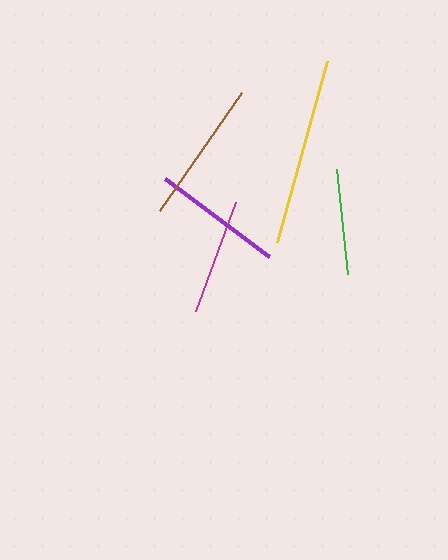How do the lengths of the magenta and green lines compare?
The magenta and green lines are approximately the same length.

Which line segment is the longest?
The yellow line is the longest at approximately 187 pixels.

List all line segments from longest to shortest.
From longest to shortest: yellow, brown, purple, magenta, green.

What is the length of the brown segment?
The brown segment is approximately 144 pixels long.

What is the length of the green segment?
The green segment is approximately 105 pixels long.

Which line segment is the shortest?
The green line is the shortest at approximately 105 pixels.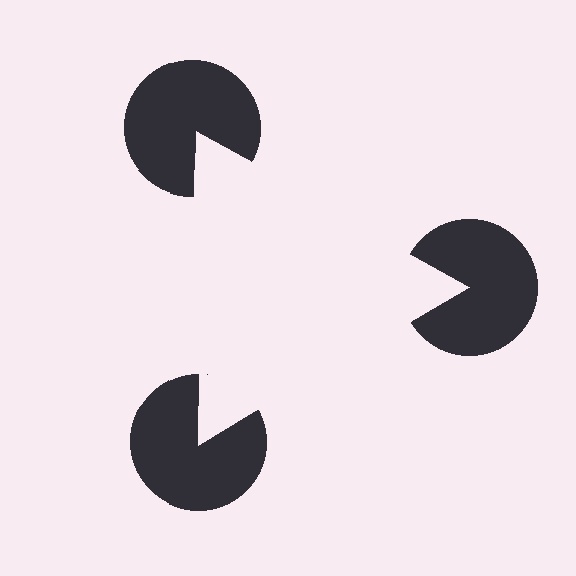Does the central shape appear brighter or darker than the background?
It typically appears slightly brighter than the background, even though no actual brightness change is drawn.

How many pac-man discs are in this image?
There are 3 — one at each vertex of the illusory triangle.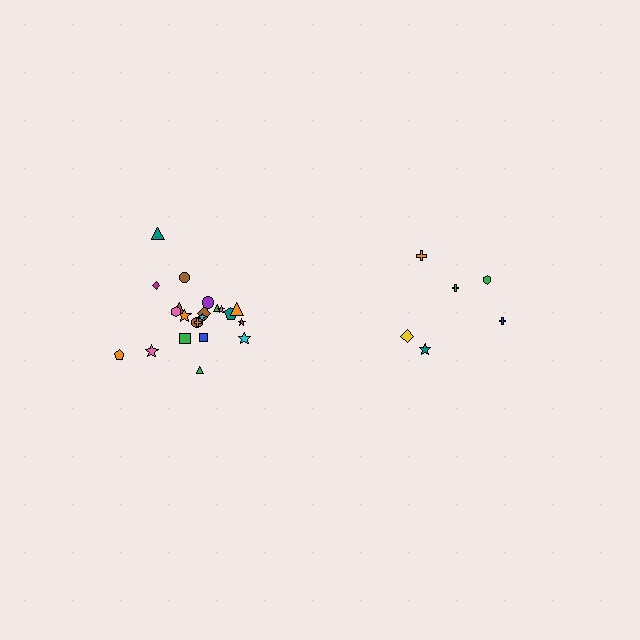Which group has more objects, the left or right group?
The left group.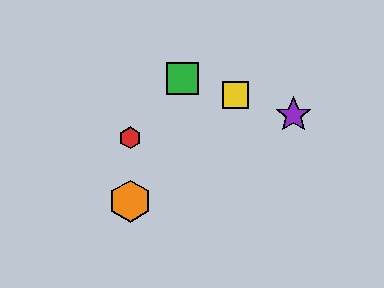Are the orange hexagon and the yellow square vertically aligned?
No, the orange hexagon is at x≈130 and the yellow square is at x≈235.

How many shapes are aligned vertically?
3 shapes (the red hexagon, the blue hexagon, the orange hexagon) are aligned vertically.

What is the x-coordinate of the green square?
The green square is at x≈182.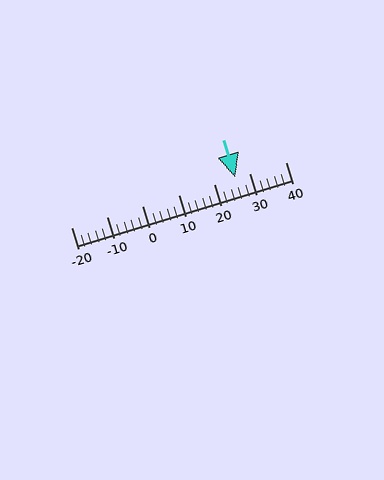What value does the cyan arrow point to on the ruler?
The cyan arrow points to approximately 26.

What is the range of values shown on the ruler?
The ruler shows values from -20 to 40.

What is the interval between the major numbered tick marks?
The major tick marks are spaced 10 units apart.